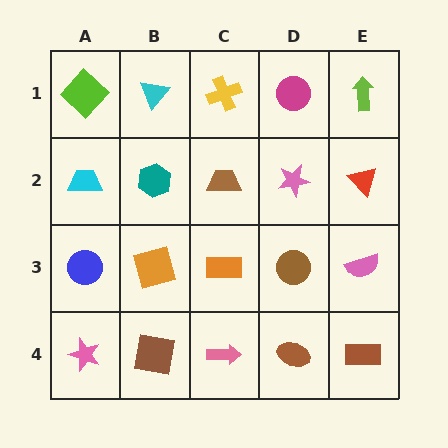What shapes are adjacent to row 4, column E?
A pink semicircle (row 3, column E), a brown ellipse (row 4, column D).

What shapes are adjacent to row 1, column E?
A red triangle (row 2, column E), a magenta circle (row 1, column D).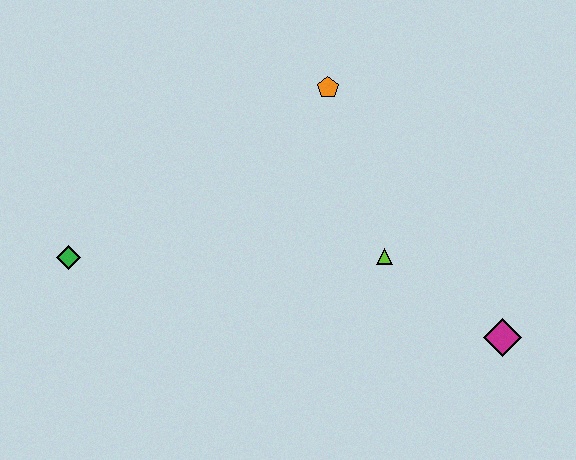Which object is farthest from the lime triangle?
The green diamond is farthest from the lime triangle.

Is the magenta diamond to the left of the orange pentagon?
No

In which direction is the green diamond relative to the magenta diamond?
The green diamond is to the left of the magenta diamond.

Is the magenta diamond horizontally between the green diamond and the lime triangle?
No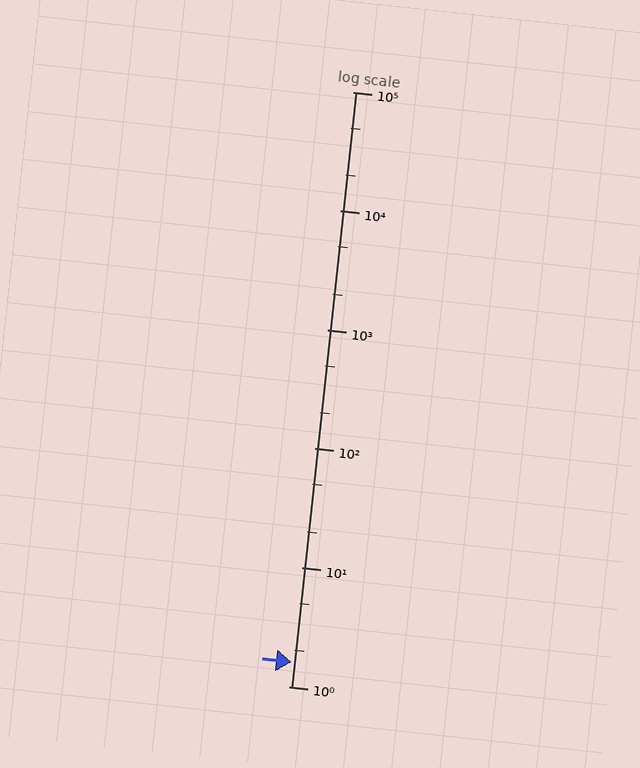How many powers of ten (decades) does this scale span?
The scale spans 5 decades, from 1 to 100000.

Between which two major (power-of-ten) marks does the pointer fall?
The pointer is between 1 and 10.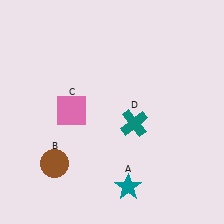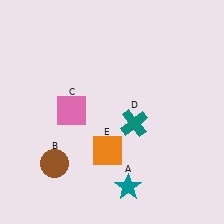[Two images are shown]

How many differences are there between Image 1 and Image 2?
There is 1 difference between the two images.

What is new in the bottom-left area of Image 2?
An orange square (E) was added in the bottom-left area of Image 2.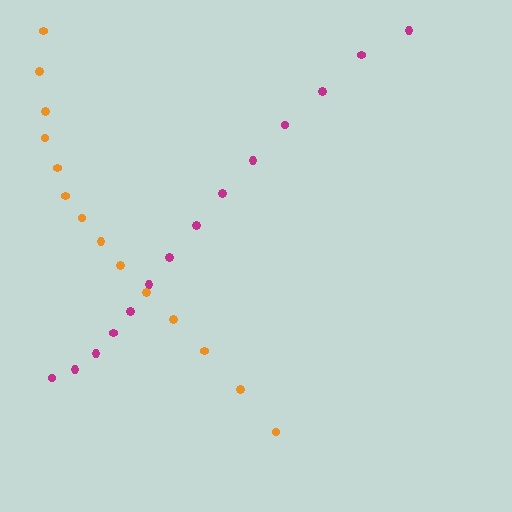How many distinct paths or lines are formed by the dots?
There are 2 distinct paths.